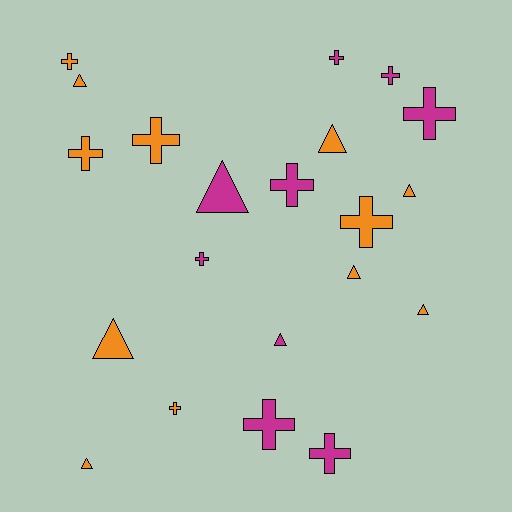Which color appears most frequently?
Orange, with 12 objects.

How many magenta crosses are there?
There are 7 magenta crosses.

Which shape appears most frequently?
Cross, with 12 objects.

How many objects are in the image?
There are 21 objects.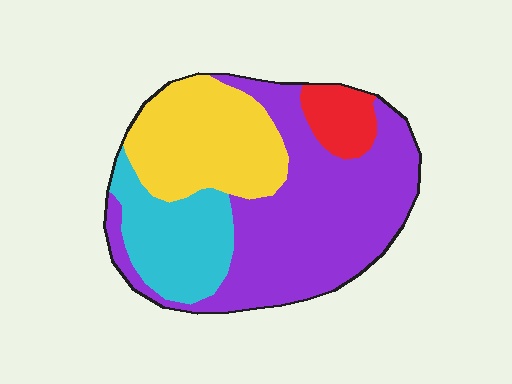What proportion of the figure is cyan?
Cyan takes up about one fifth (1/5) of the figure.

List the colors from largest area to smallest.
From largest to smallest: purple, yellow, cyan, red.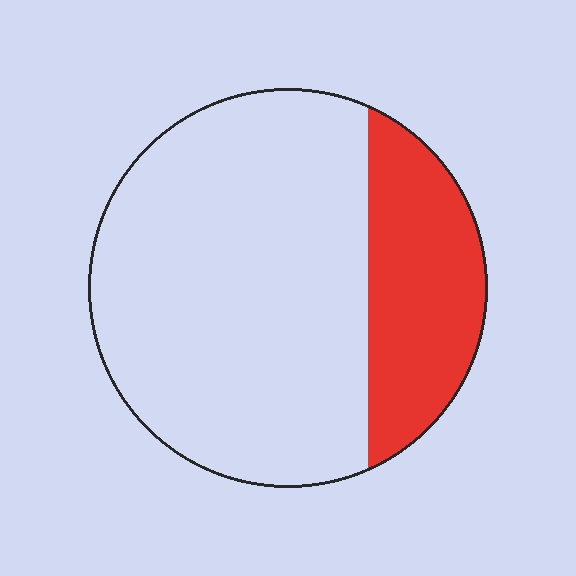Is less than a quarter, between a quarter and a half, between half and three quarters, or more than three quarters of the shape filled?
Between a quarter and a half.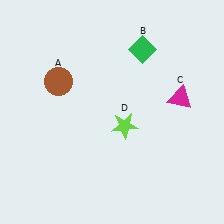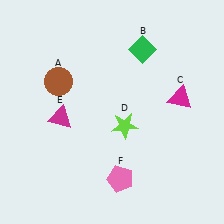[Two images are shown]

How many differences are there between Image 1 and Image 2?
There are 2 differences between the two images.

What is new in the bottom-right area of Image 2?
A pink pentagon (F) was added in the bottom-right area of Image 2.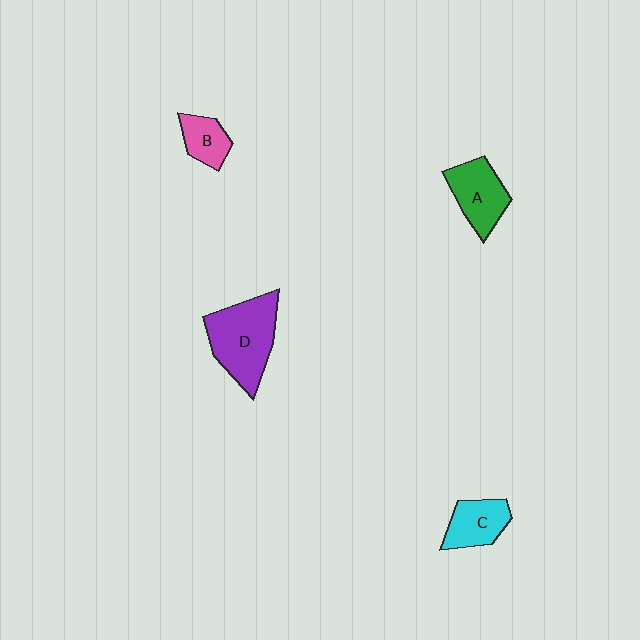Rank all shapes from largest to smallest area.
From largest to smallest: D (purple), A (green), C (cyan), B (pink).